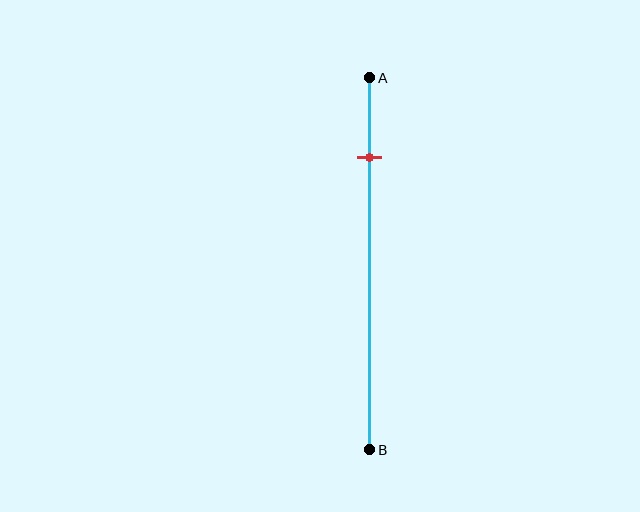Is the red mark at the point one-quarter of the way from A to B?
No, the mark is at about 20% from A, not at the 25% one-quarter point.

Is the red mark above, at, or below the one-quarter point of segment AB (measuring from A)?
The red mark is above the one-quarter point of segment AB.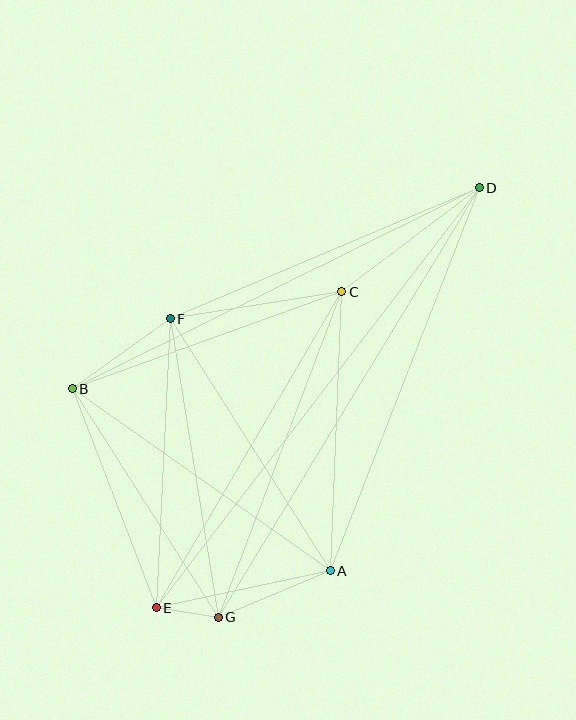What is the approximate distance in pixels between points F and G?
The distance between F and G is approximately 302 pixels.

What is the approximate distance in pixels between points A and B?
The distance between A and B is approximately 316 pixels.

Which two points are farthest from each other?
Points D and E are farthest from each other.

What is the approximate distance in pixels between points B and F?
The distance between B and F is approximately 120 pixels.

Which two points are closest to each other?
Points E and G are closest to each other.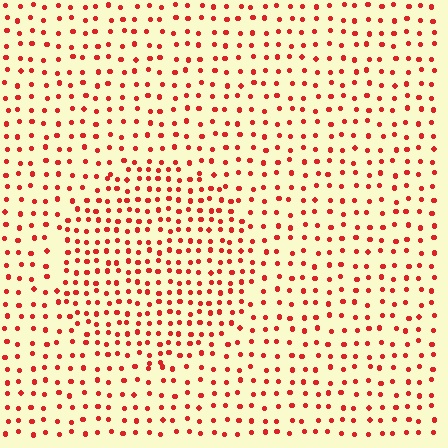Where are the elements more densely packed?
The elements are more densely packed inside the circle boundary.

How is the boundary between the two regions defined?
The boundary is defined by a change in element density (approximately 1.6x ratio). All elements are the same color, size, and shape.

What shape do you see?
I see a circle.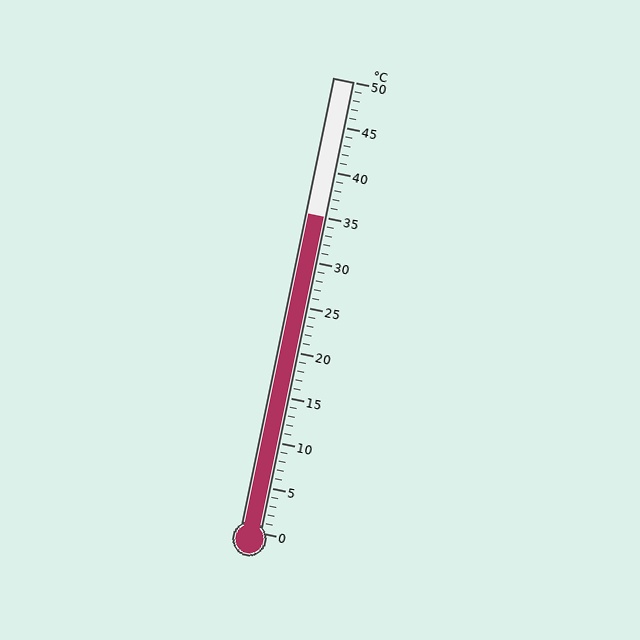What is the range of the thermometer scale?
The thermometer scale ranges from 0°C to 50°C.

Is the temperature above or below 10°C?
The temperature is above 10°C.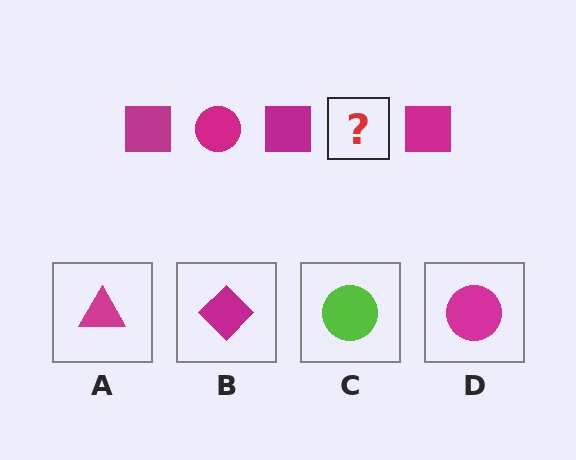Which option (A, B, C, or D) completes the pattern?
D.